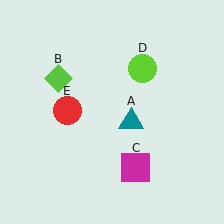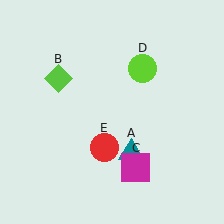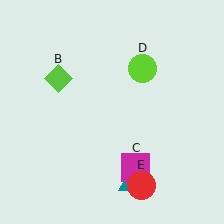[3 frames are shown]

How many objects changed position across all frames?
2 objects changed position: teal triangle (object A), red circle (object E).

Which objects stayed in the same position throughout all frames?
Lime diamond (object B) and magenta square (object C) and lime circle (object D) remained stationary.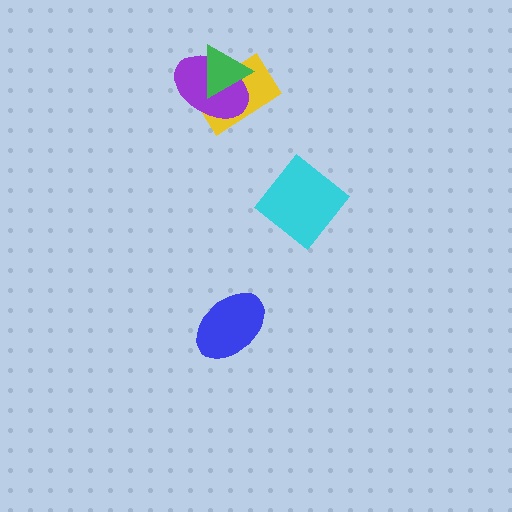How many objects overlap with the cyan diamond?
0 objects overlap with the cyan diamond.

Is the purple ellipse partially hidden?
Yes, it is partially covered by another shape.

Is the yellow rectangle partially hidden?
Yes, it is partially covered by another shape.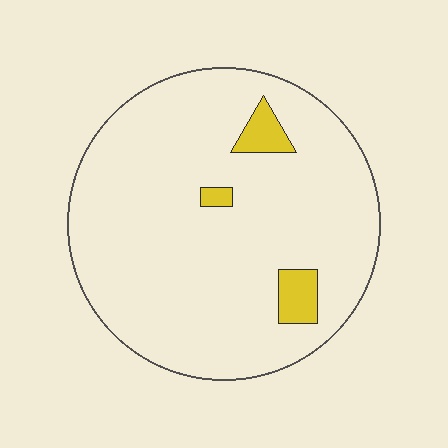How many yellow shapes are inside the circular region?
3.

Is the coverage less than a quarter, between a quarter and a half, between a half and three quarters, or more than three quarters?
Less than a quarter.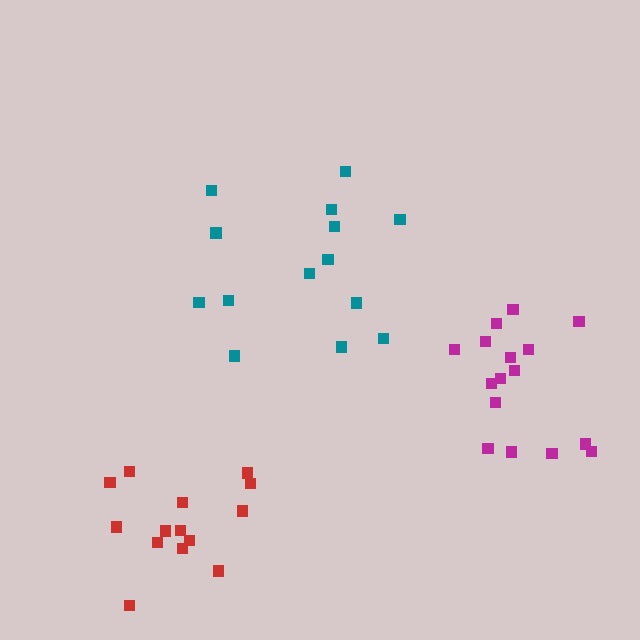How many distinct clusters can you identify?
There are 3 distinct clusters.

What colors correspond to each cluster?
The clusters are colored: teal, red, magenta.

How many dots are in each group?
Group 1: 14 dots, Group 2: 14 dots, Group 3: 16 dots (44 total).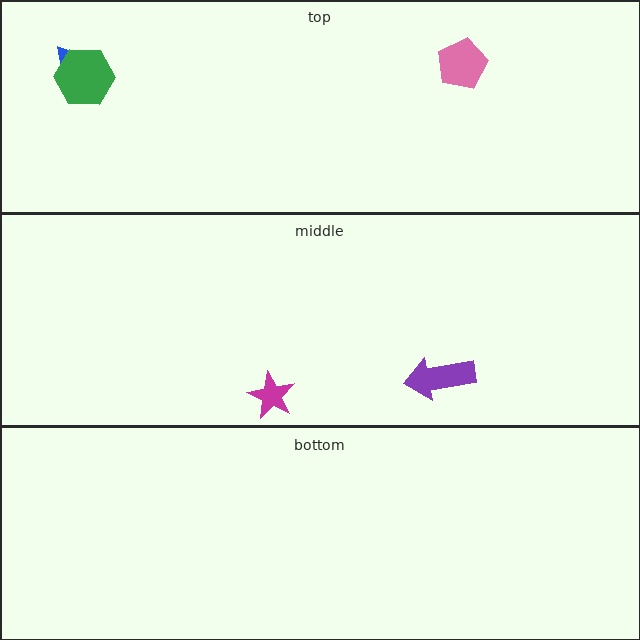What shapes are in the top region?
The blue triangle, the green hexagon, the pink pentagon.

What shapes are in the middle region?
The magenta star, the purple arrow.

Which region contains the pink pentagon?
The top region.